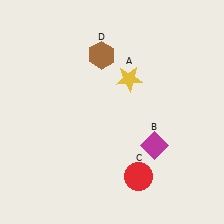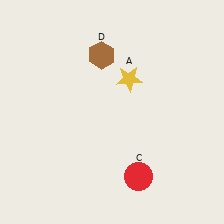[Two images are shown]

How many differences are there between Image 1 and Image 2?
There is 1 difference between the two images.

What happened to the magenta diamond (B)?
The magenta diamond (B) was removed in Image 2. It was in the bottom-right area of Image 1.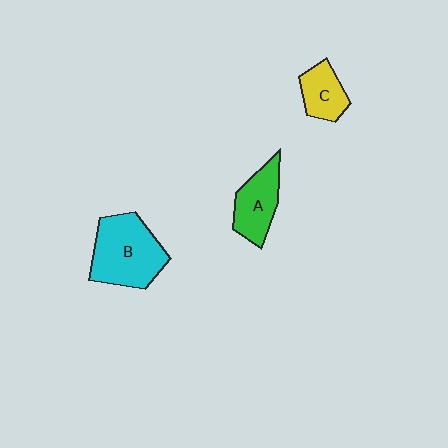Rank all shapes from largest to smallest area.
From largest to smallest: B (cyan), A (green), C (yellow).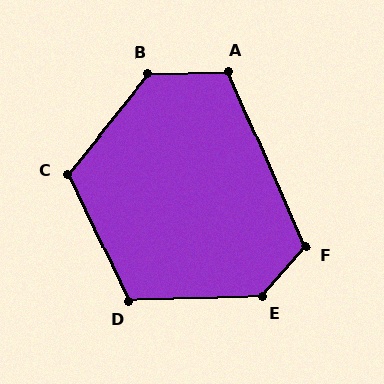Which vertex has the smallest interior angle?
A, at approximately 112 degrees.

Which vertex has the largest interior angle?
E, at approximately 133 degrees.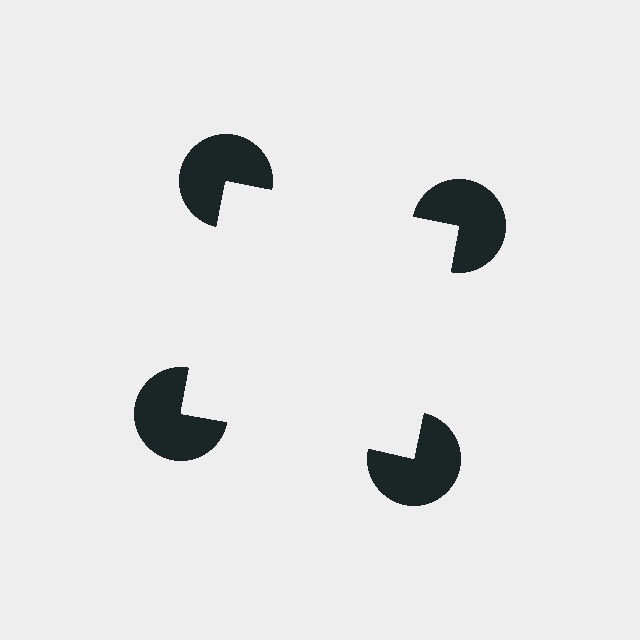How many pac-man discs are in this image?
There are 4 — one at each vertex of the illusory square.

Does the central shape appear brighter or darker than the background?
It typically appears slightly brighter than the background, even though no actual brightness change is drawn.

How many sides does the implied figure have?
4 sides.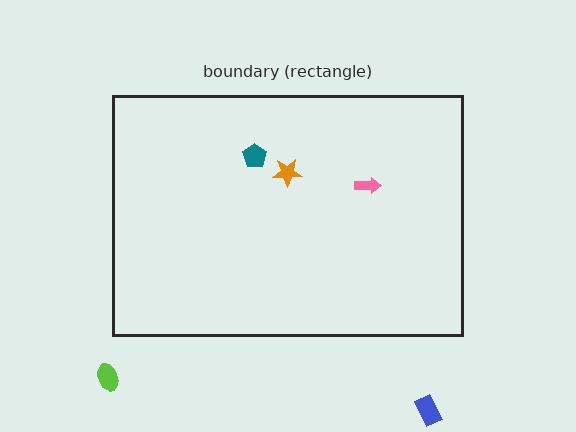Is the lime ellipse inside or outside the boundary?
Outside.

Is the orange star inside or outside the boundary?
Inside.